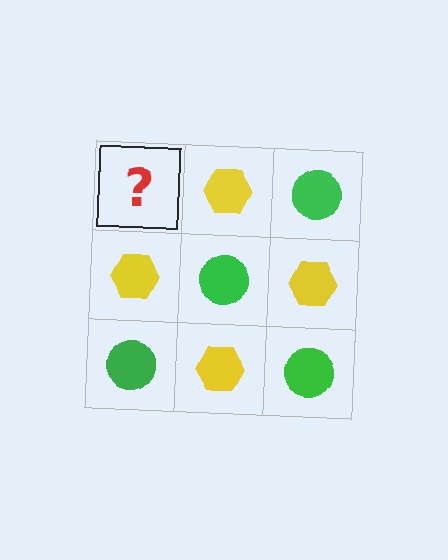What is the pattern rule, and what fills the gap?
The rule is that it alternates green circle and yellow hexagon in a checkerboard pattern. The gap should be filled with a green circle.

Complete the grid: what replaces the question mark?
The question mark should be replaced with a green circle.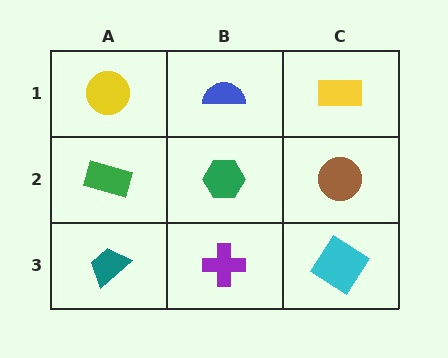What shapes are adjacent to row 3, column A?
A green rectangle (row 2, column A), a purple cross (row 3, column B).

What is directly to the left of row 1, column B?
A yellow circle.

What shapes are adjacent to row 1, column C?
A brown circle (row 2, column C), a blue semicircle (row 1, column B).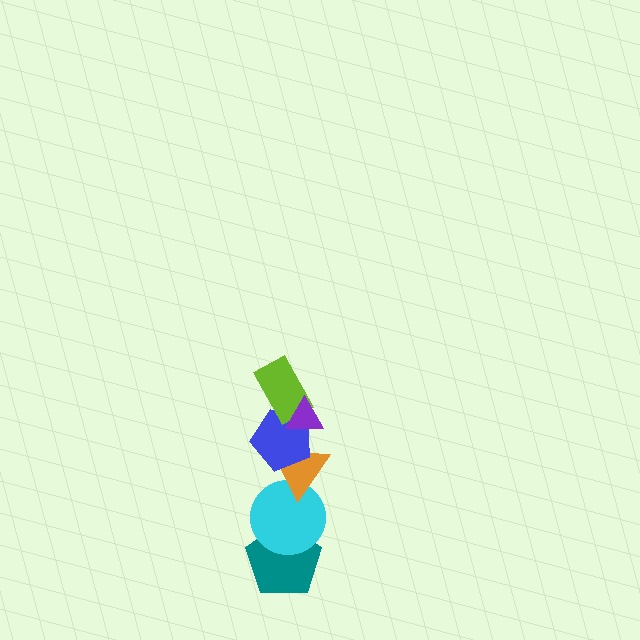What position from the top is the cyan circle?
The cyan circle is 5th from the top.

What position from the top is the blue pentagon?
The blue pentagon is 3rd from the top.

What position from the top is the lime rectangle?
The lime rectangle is 2nd from the top.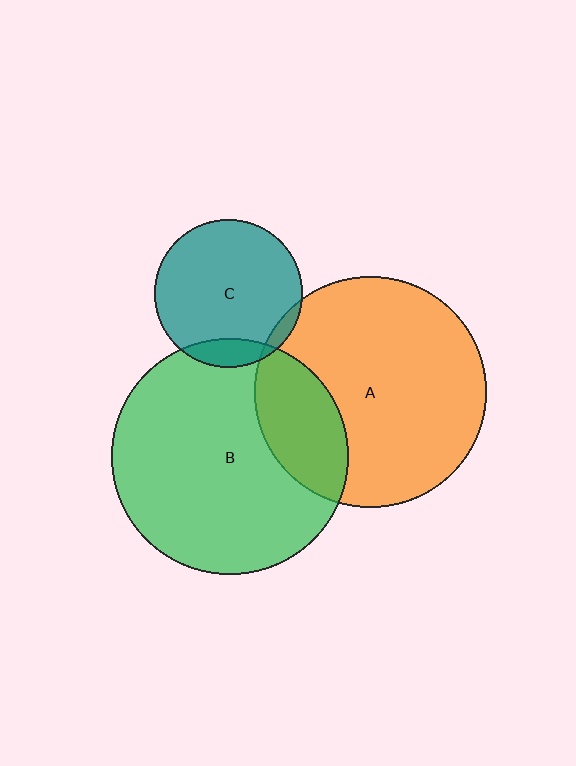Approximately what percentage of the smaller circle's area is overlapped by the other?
Approximately 25%.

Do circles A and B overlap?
Yes.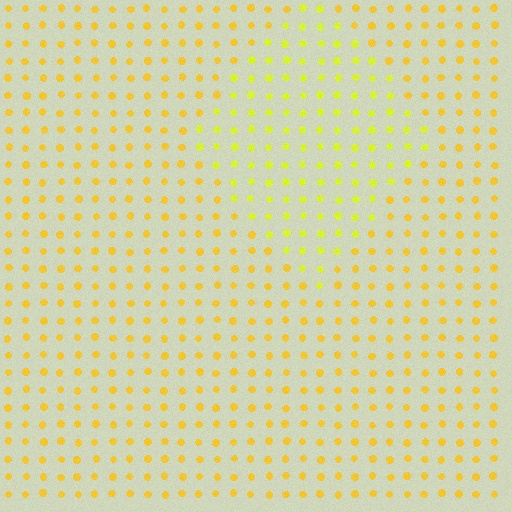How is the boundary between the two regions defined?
The boundary is defined purely by a slight shift in hue (about 22 degrees). Spacing, size, and orientation are identical on both sides.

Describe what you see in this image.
The image is filled with small yellow elements in a uniform arrangement. A diamond-shaped region is visible where the elements are tinted to a slightly different hue, forming a subtle color boundary.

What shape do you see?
I see a diamond.